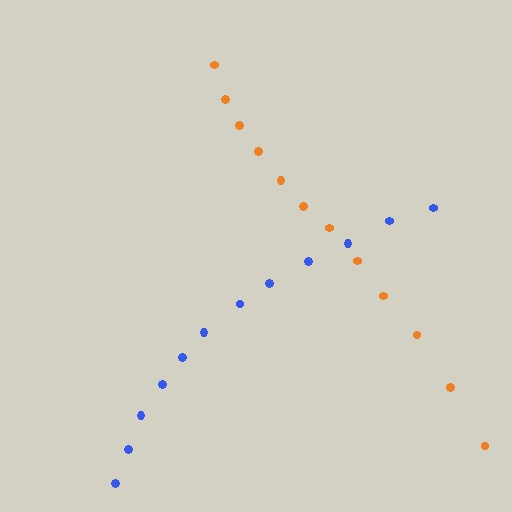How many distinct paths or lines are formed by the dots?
There are 2 distinct paths.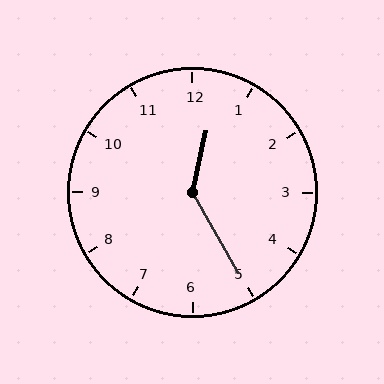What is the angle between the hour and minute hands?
Approximately 138 degrees.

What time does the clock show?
12:25.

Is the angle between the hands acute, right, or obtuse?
It is obtuse.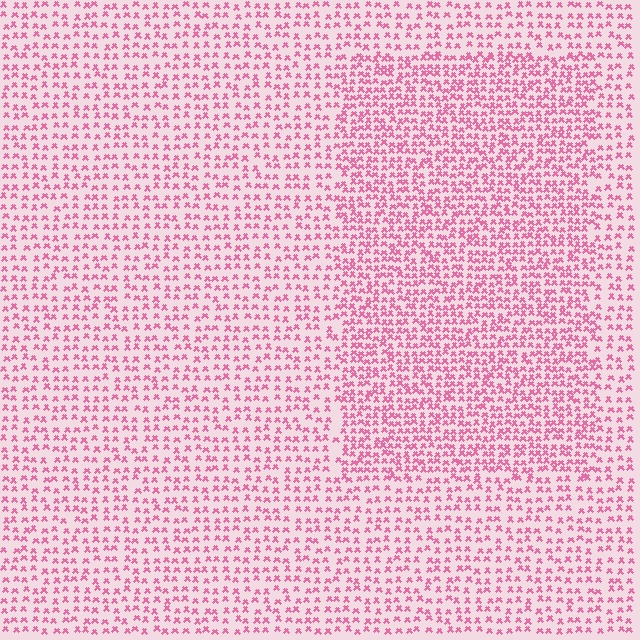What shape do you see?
I see a rectangle.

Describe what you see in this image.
The image contains small pink elements arranged at two different densities. A rectangle-shaped region is visible where the elements are more densely packed than the surrounding area.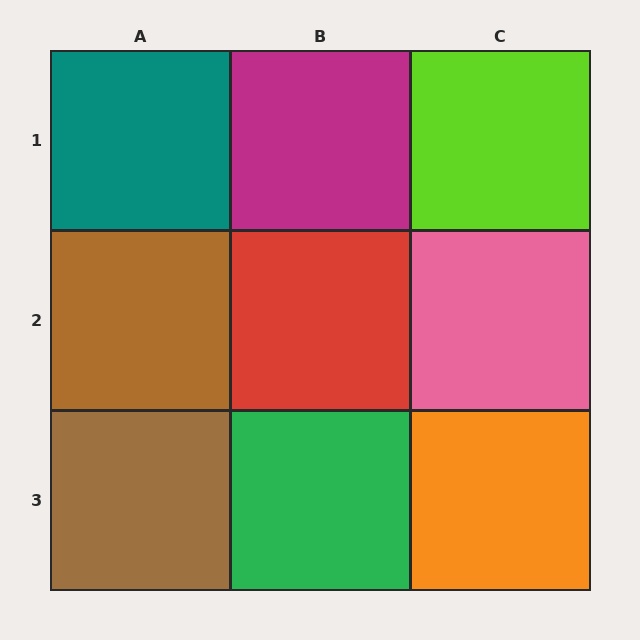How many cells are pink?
1 cell is pink.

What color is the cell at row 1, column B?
Magenta.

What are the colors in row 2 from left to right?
Brown, red, pink.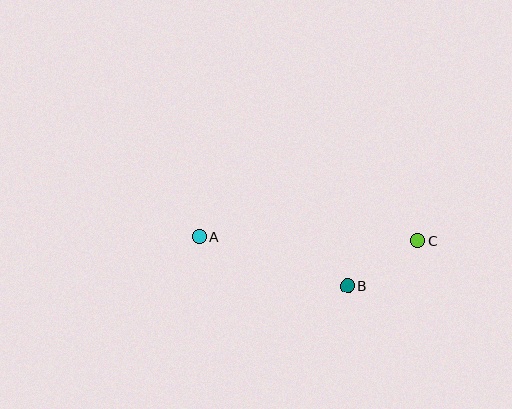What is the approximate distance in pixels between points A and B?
The distance between A and B is approximately 156 pixels.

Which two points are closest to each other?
Points B and C are closest to each other.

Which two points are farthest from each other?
Points A and C are farthest from each other.